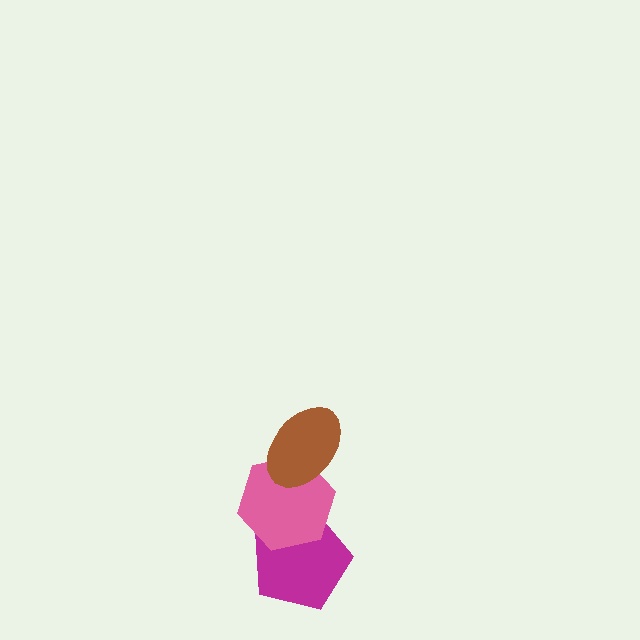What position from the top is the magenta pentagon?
The magenta pentagon is 3rd from the top.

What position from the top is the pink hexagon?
The pink hexagon is 2nd from the top.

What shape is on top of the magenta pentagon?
The pink hexagon is on top of the magenta pentagon.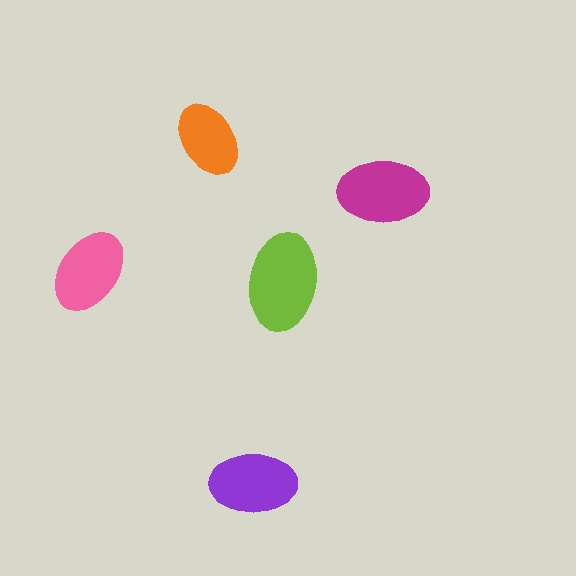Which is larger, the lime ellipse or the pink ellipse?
The lime one.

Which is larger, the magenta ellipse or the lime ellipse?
The lime one.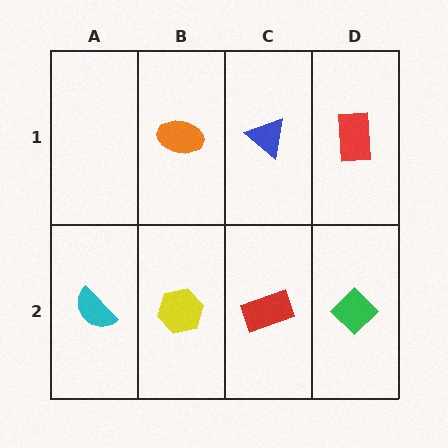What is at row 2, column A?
A cyan semicircle.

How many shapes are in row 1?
3 shapes.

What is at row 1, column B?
An orange ellipse.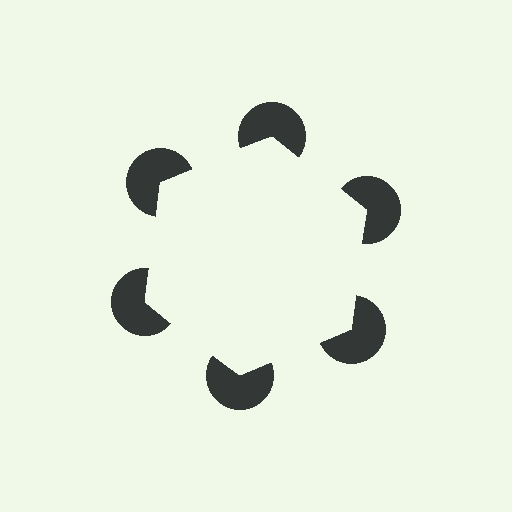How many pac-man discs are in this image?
There are 6 — one at each vertex of the illusory hexagon.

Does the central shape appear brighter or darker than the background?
It typically appears slightly brighter than the background, even though no actual brightness change is drawn.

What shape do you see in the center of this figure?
An illusory hexagon — its edges are inferred from the aligned wedge cuts in the pac-man discs, not physically drawn.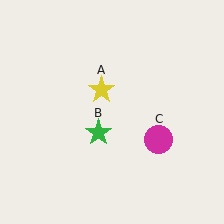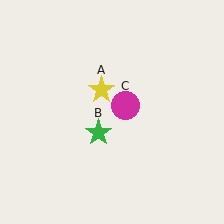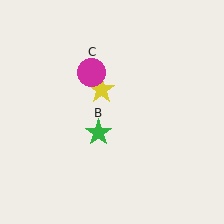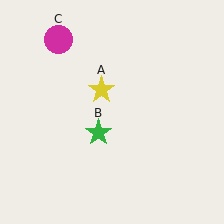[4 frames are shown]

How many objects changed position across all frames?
1 object changed position: magenta circle (object C).